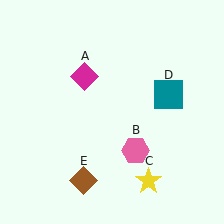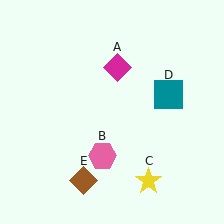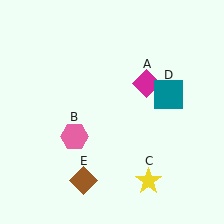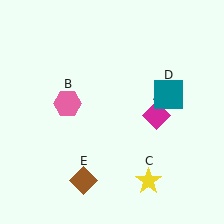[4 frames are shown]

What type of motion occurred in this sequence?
The magenta diamond (object A), pink hexagon (object B) rotated clockwise around the center of the scene.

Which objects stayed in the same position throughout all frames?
Yellow star (object C) and teal square (object D) and brown diamond (object E) remained stationary.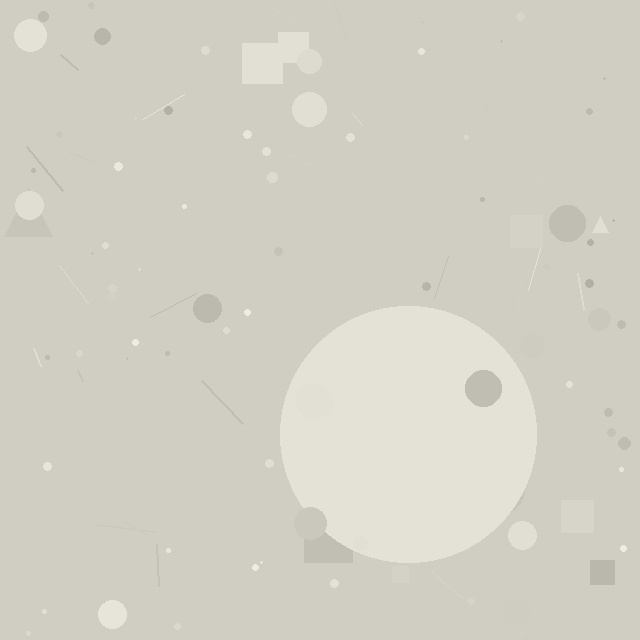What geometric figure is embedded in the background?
A circle is embedded in the background.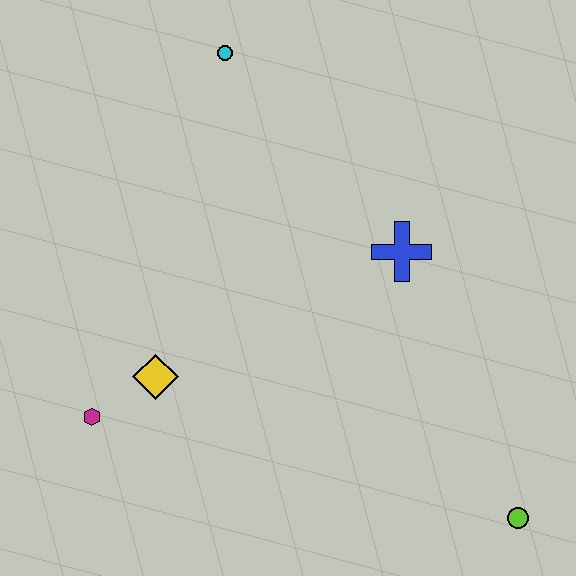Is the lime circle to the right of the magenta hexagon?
Yes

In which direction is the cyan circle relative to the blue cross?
The cyan circle is above the blue cross.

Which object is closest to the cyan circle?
The blue cross is closest to the cyan circle.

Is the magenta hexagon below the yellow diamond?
Yes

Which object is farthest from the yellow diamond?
The lime circle is farthest from the yellow diamond.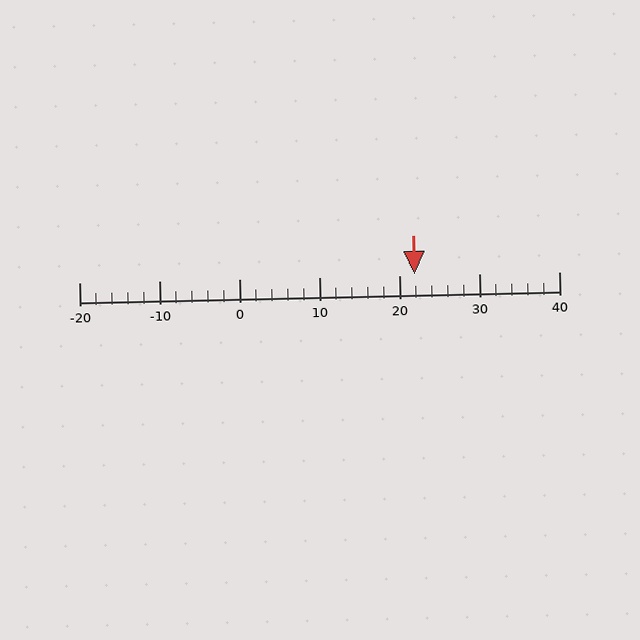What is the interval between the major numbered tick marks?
The major tick marks are spaced 10 units apart.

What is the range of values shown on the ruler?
The ruler shows values from -20 to 40.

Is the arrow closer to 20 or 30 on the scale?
The arrow is closer to 20.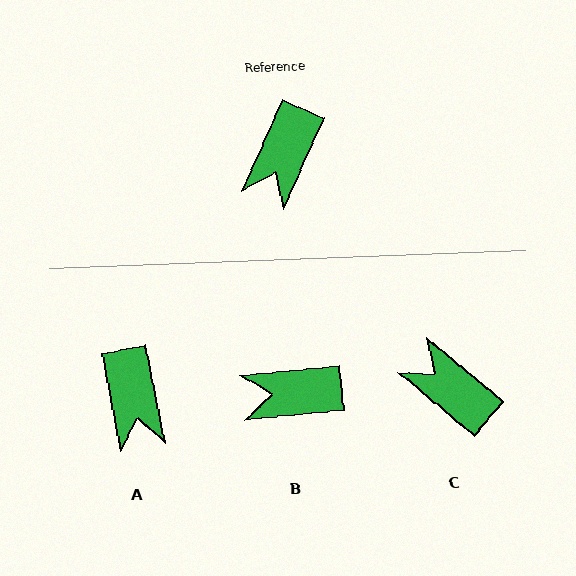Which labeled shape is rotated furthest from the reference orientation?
C, about 106 degrees away.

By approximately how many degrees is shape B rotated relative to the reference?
Approximately 60 degrees clockwise.